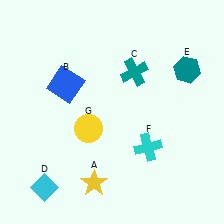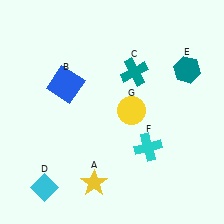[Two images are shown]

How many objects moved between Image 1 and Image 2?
1 object moved between the two images.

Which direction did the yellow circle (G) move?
The yellow circle (G) moved right.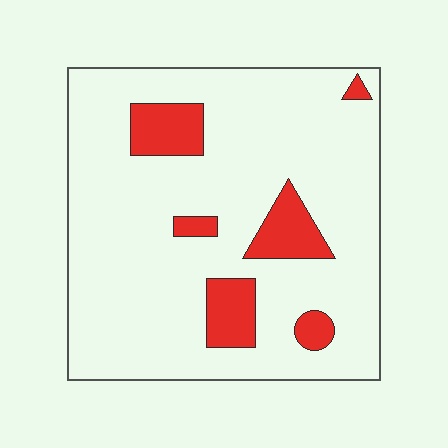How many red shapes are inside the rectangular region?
6.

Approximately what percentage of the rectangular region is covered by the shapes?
Approximately 15%.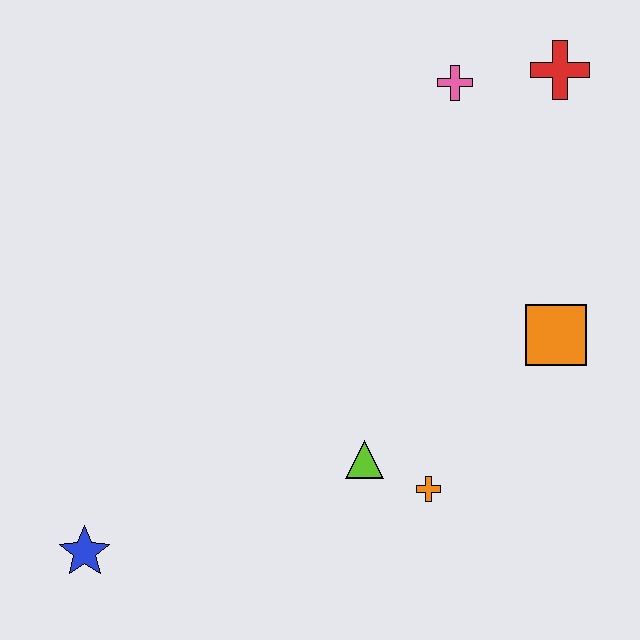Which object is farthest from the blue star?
The red cross is farthest from the blue star.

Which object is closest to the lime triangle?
The orange cross is closest to the lime triangle.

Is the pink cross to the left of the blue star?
No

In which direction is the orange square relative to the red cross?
The orange square is below the red cross.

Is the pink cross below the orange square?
No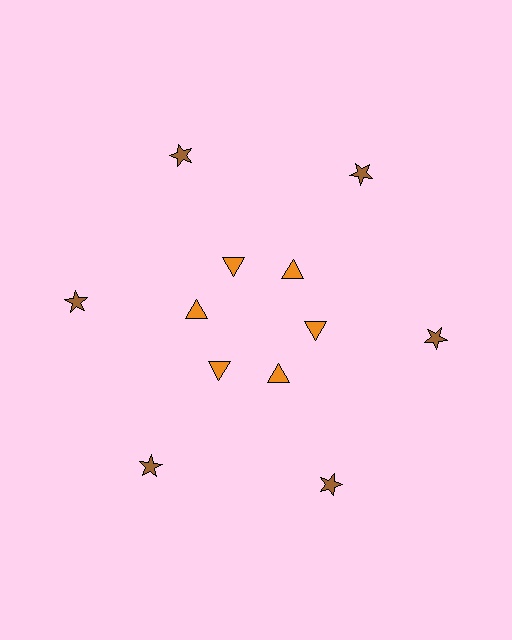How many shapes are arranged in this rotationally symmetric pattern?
There are 12 shapes, arranged in 6 groups of 2.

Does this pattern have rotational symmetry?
Yes, this pattern has 6-fold rotational symmetry. It looks the same after rotating 60 degrees around the center.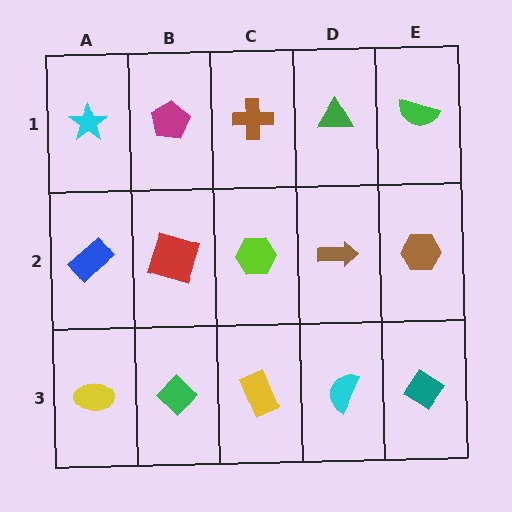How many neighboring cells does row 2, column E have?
3.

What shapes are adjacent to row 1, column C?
A lime hexagon (row 2, column C), a magenta pentagon (row 1, column B), a green triangle (row 1, column D).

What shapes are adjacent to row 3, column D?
A brown arrow (row 2, column D), a yellow rectangle (row 3, column C), a teal diamond (row 3, column E).